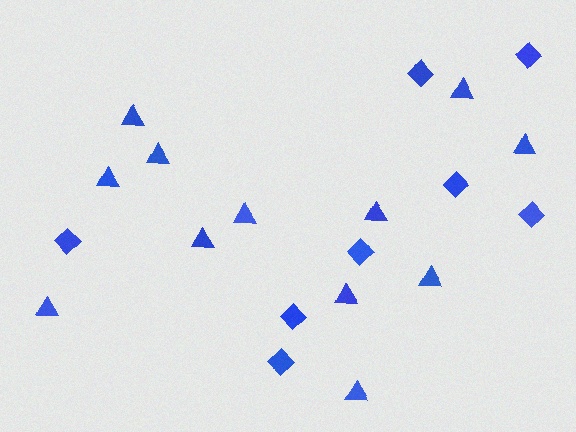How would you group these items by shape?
There are 2 groups: one group of triangles (12) and one group of diamonds (8).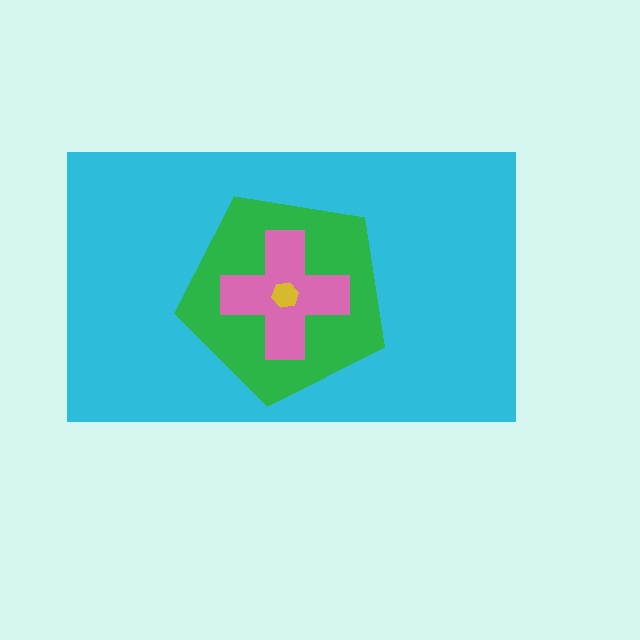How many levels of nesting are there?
4.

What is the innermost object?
The yellow hexagon.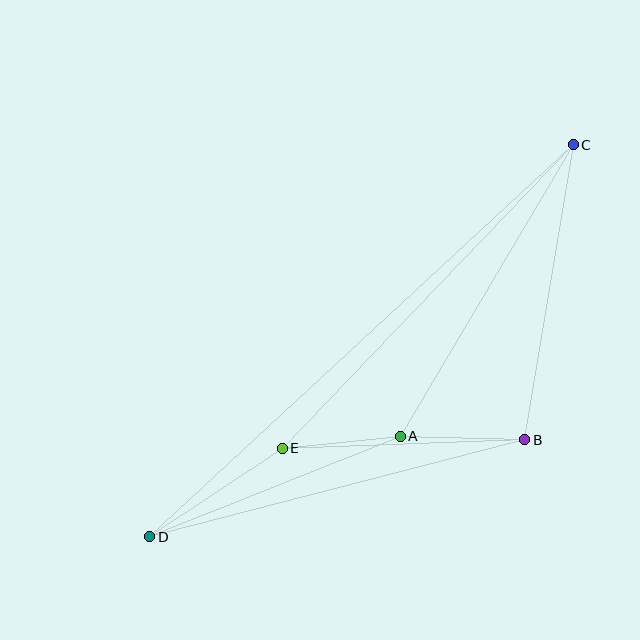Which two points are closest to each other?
Points A and E are closest to each other.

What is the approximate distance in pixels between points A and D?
The distance between A and D is approximately 270 pixels.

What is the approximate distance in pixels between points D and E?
The distance between D and E is approximately 159 pixels.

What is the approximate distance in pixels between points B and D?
The distance between B and D is approximately 387 pixels.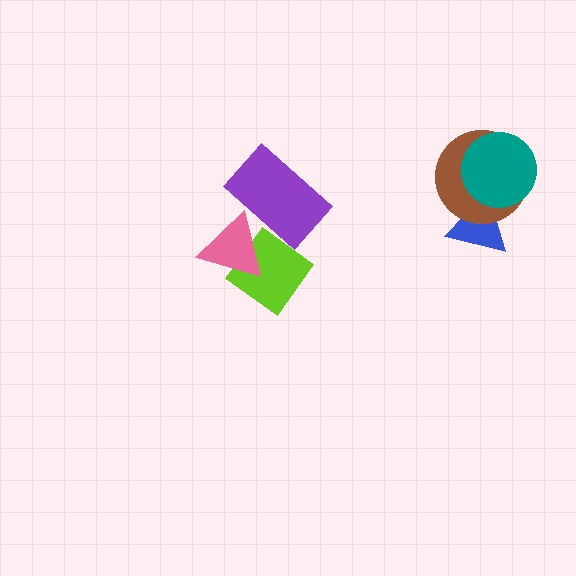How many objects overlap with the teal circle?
2 objects overlap with the teal circle.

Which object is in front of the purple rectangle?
The pink triangle is in front of the purple rectangle.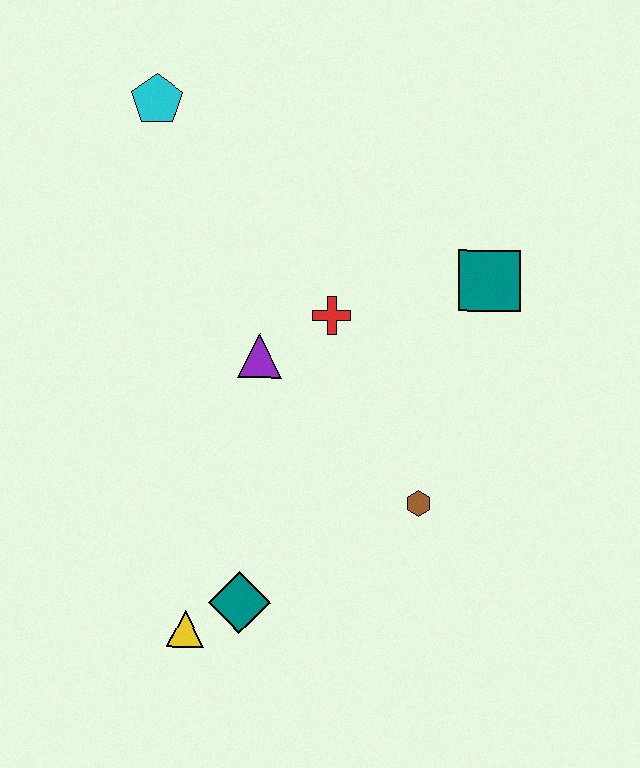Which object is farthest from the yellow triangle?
The cyan pentagon is farthest from the yellow triangle.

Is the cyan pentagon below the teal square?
No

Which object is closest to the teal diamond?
The yellow triangle is closest to the teal diamond.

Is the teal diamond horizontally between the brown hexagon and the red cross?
No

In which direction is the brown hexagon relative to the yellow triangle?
The brown hexagon is to the right of the yellow triangle.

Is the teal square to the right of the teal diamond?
Yes